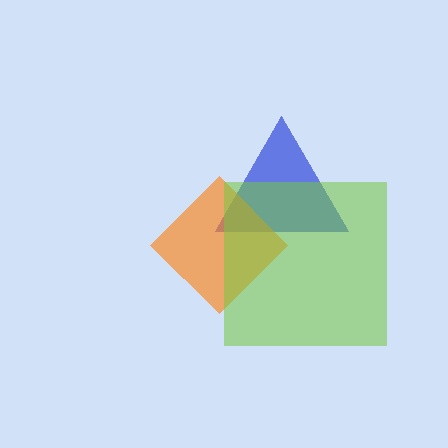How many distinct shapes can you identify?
There are 3 distinct shapes: a blue triangle, an orange diamond, a lime square.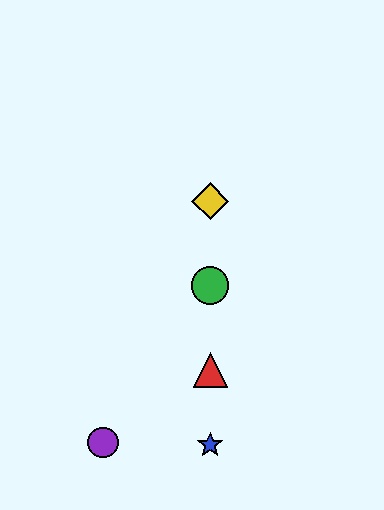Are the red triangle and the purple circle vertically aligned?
No, the red triangle is at x≈210 and the purple circle is at x≈103.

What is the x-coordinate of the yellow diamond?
The yellow diamond is at x≈210.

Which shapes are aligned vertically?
The red triangle, the blue star, the green circle, the yellow diamond are aligned vertically.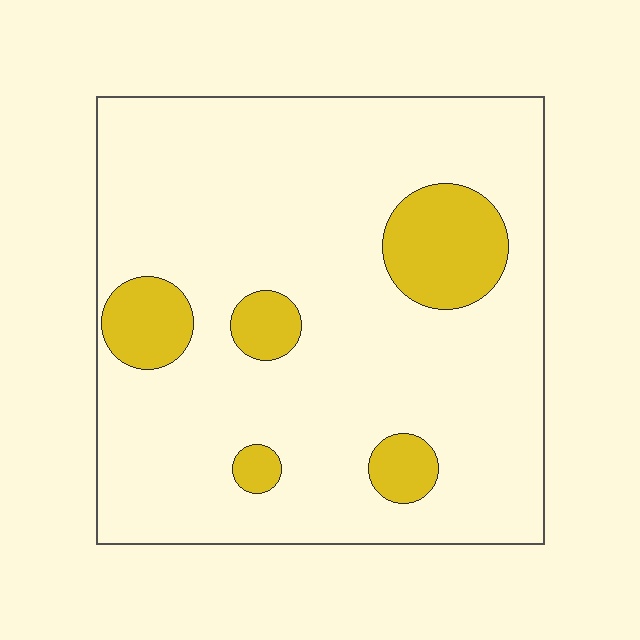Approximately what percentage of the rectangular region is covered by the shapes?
Approximately 15%.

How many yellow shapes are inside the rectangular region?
5.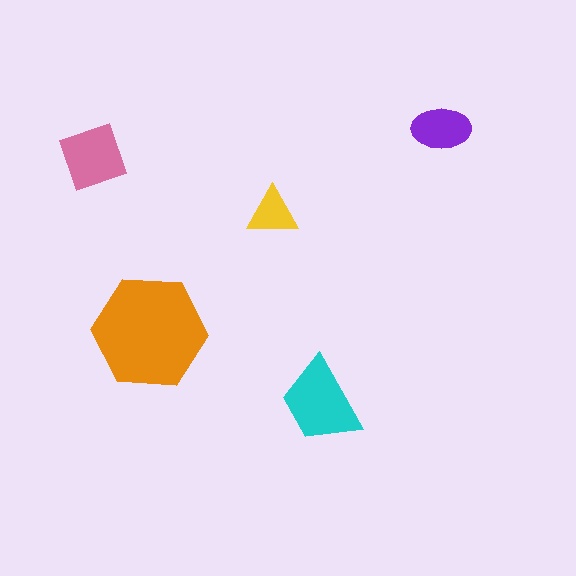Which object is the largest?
The orange hexagon.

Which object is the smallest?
The yellow triangle.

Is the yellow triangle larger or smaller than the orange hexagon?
Smaller.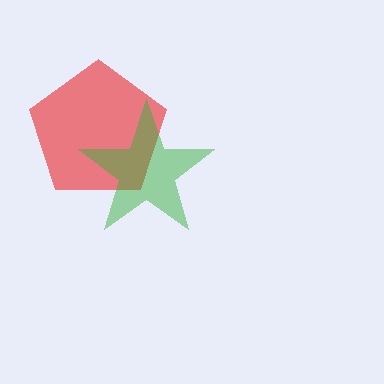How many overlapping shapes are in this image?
There are 2 overlapping shapes in the image.